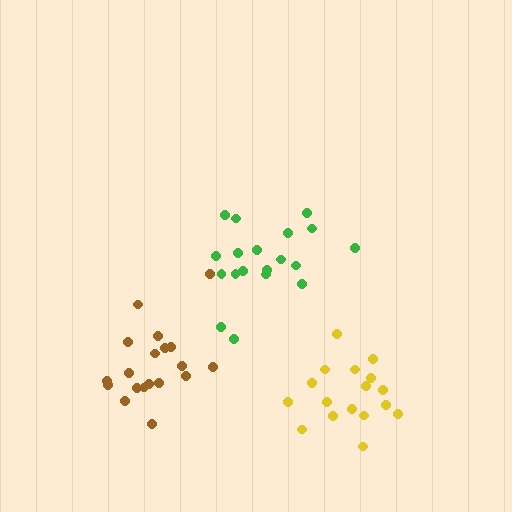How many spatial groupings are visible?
There are 3 spatial groupings.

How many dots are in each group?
Group 1: 17 dots, Group 2: 19 dots, Group 3: 19 dots (55 total).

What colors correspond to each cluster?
The clusters are colored: yellow, brown, green.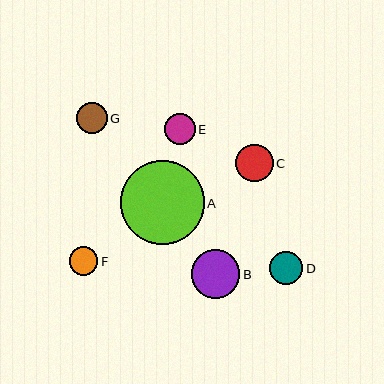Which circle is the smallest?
Circle F is the smallest with a size of approximately 29 pixels.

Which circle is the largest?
Circle A is the largest with a size of approximately 84 pixels.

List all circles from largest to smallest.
From largest to smallest: A, B, C, D, G, E, F.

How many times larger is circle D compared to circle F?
Circle D is approximately 1.2 times the size of circle F.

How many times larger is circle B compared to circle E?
Circle B is approximately 1.6 times the size of circle E.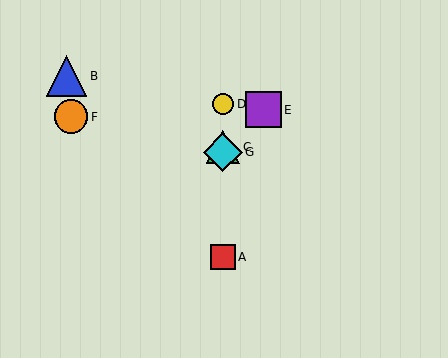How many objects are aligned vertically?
4 objects (A, C, D, G) are aligned vertically.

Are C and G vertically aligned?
Yes, both are at x≈223.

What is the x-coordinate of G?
Object G is at x≈223.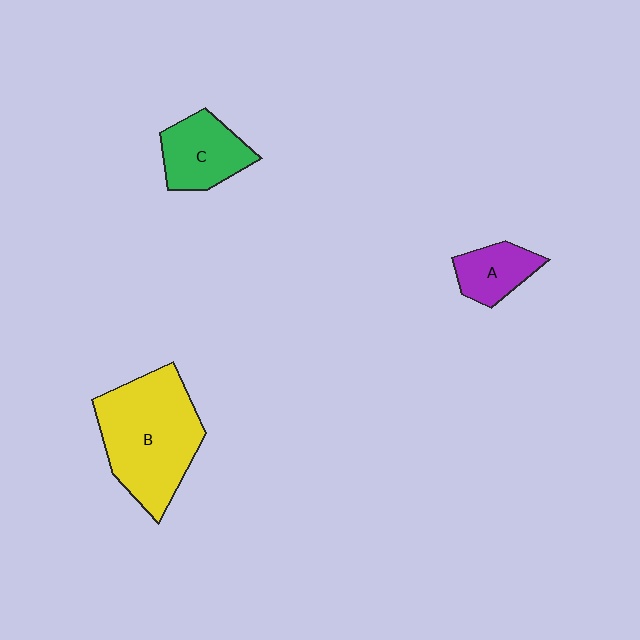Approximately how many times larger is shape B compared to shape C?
Approximately 2.0 times.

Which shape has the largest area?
Shape B (yellow).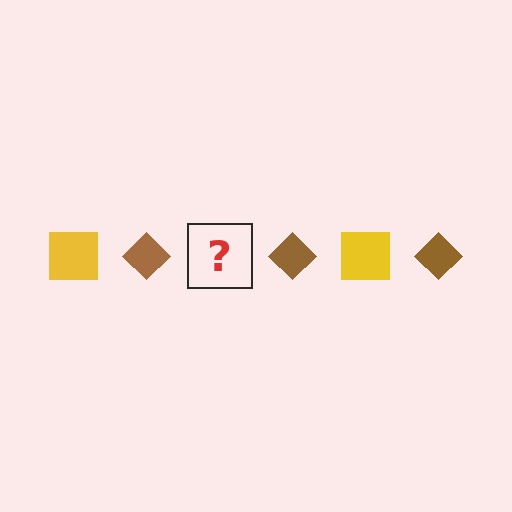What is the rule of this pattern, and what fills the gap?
The rule is that the pattern alternates between yellow square and brown diamond. The gap should be filled with a yellow square.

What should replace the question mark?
The question mark should be replaced with a yellow square.